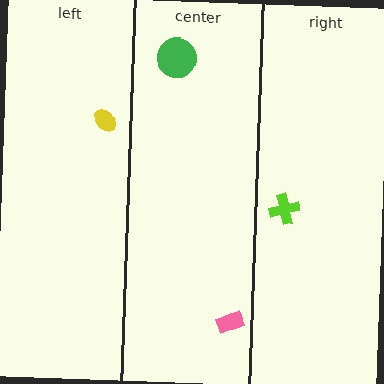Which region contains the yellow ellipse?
The left region.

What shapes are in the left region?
The yellow ellipse.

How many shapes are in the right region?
1.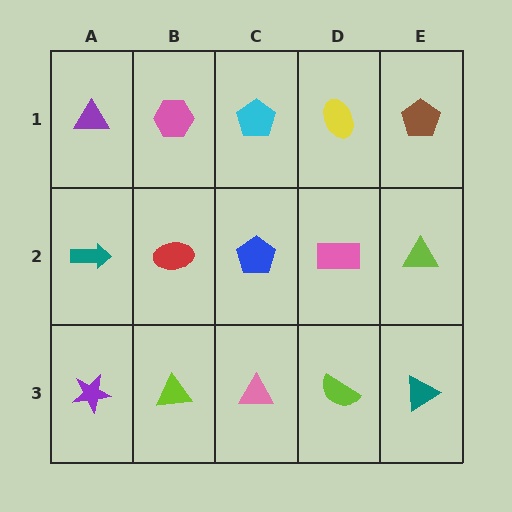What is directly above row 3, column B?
A red ellipse.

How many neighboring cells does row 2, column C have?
4.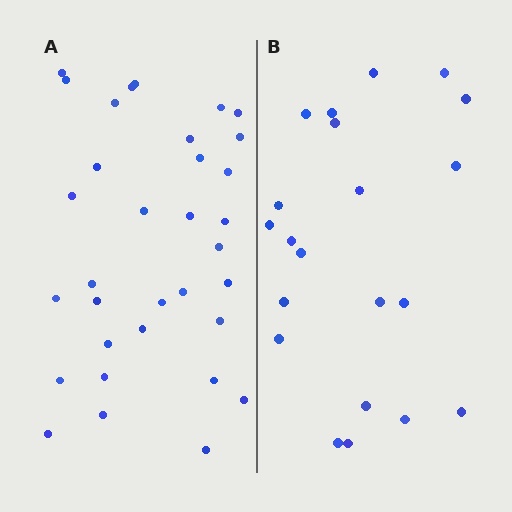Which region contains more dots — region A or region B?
Region A (the left region) has more dots.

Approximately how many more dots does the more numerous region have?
Region A has roughly 12 or so more dots than region B.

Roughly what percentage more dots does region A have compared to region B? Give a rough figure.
About 55% more.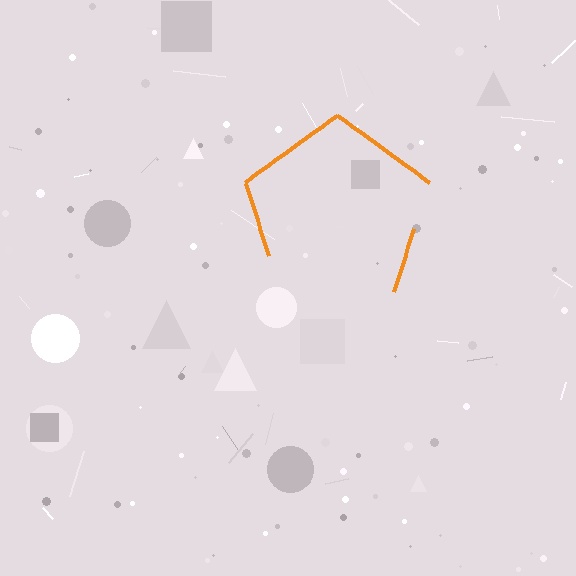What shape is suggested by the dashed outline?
The dashed outline suggests a pentagon.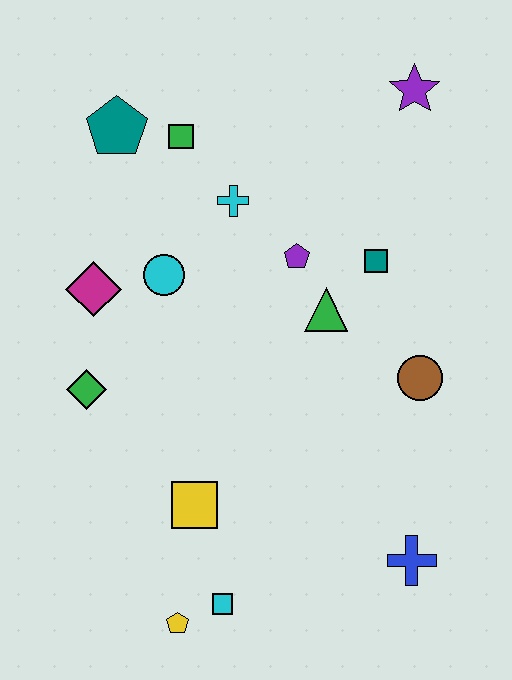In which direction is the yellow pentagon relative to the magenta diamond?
The yellow pentagon is below the magenta diamond.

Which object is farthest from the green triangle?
The yellow pentagon is farthest from the green triangle.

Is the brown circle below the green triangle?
Yes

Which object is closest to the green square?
The teal pentagon is closest to the green square.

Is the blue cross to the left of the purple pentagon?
No